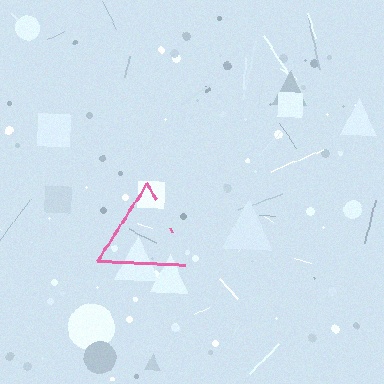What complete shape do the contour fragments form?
The contour fragments form a triangle.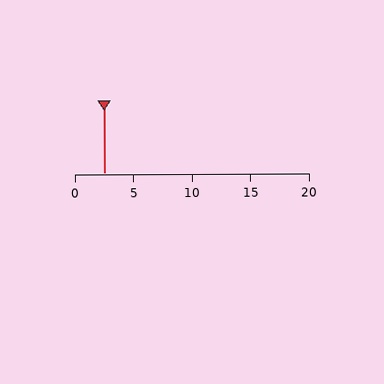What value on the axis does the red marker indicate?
The marker indicates approximately 2.5.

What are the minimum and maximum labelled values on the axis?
The axis runs from 0 to 20.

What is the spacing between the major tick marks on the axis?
The major ticks are spaced 5 apart.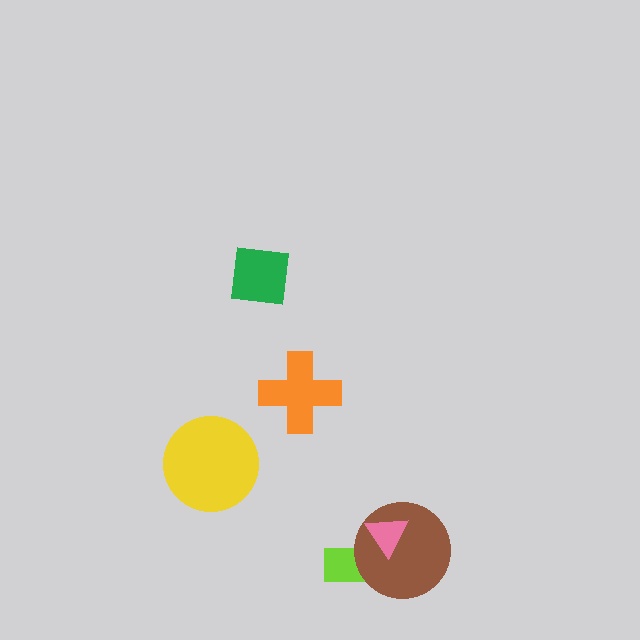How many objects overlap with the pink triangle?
2 objects overlap with the pink triangle.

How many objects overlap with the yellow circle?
0 objects overlap with the yellow circle.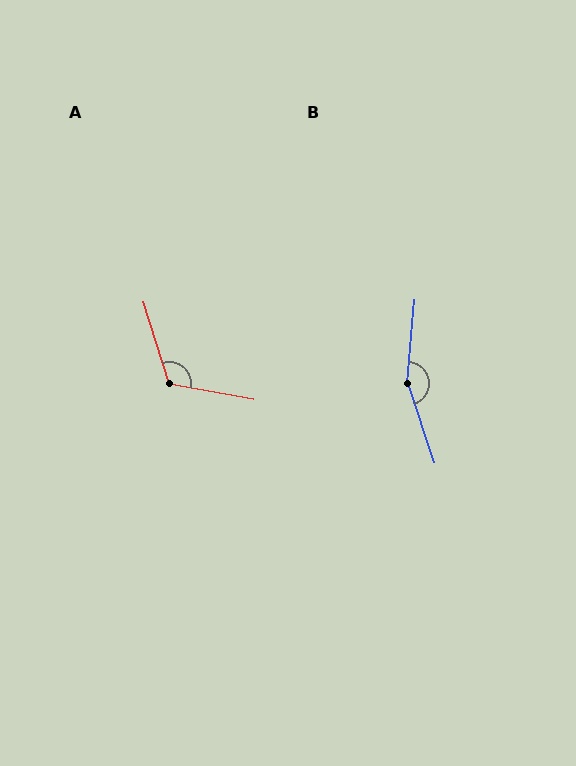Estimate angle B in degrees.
Approximately 156 degrees.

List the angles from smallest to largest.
A (118°), B (156°).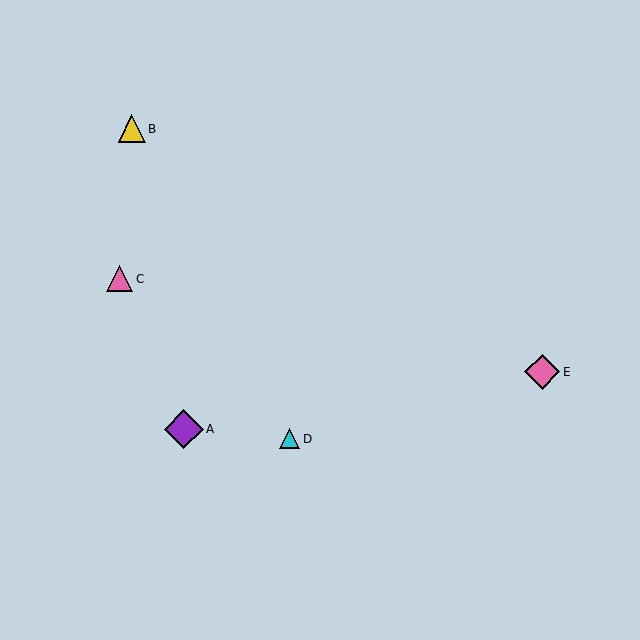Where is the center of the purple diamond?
The center of the purple diamond is at (184, 429).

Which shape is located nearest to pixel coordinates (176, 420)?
The purple diamond (labeled A) at (184, 429) is nearest to that location.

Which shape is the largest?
The purple diamond (labeled A) is the largest.